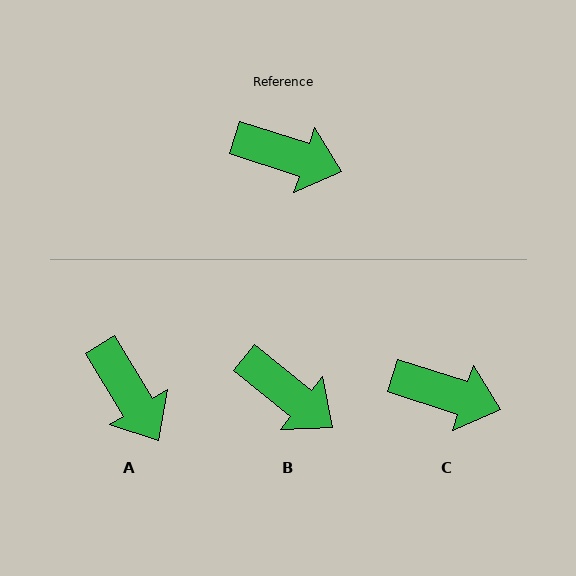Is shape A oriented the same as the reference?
No, it is off by about 41 degrees.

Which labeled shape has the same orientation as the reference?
C.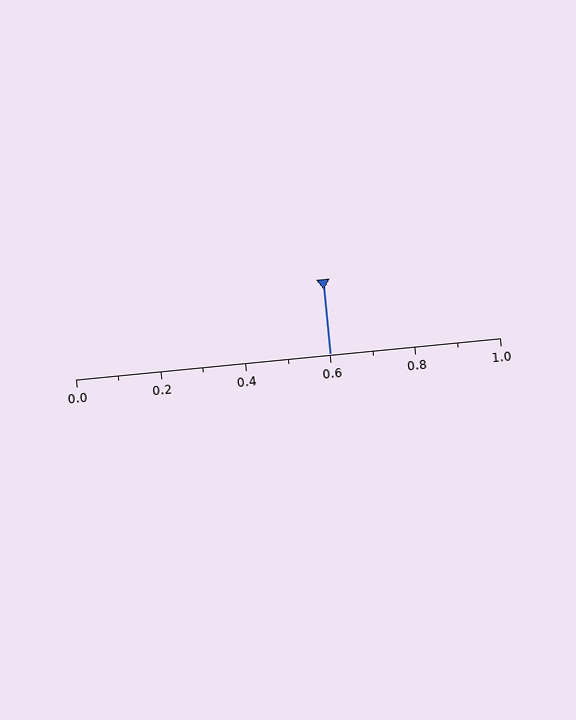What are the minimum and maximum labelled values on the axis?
The axis runs from 0.0 to 1.0.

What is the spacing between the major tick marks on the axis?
The major ticks are spaced 0.2 apart.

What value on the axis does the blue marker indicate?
The marker indicates approximately 0.6.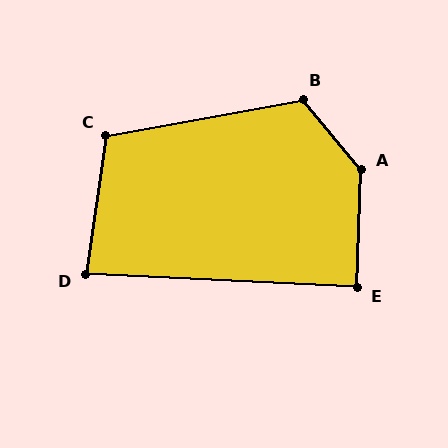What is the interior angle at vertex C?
Approximately 109 degrees (obtuse).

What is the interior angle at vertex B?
Approximately 119 degrees (obtuse).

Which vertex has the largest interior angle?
A, at approximately 138 degrees.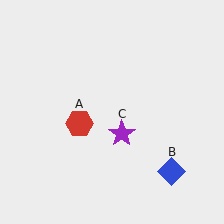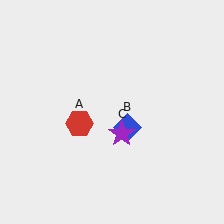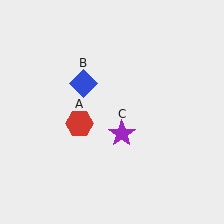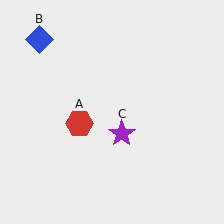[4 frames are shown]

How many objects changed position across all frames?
1 object changed position: blue diamond (object B).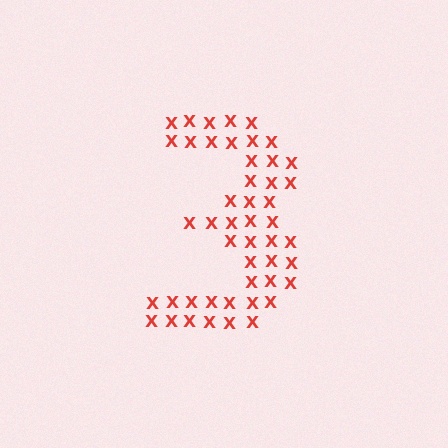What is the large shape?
The large shape is the digit 3.